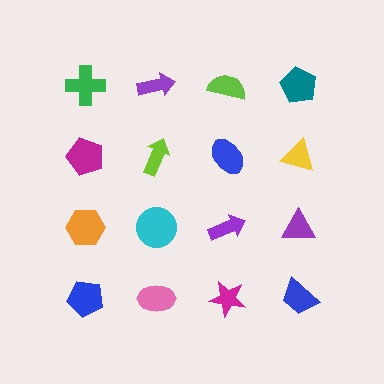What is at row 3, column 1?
An orange hexagon.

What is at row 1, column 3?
A lime semicircle.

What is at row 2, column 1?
A magenta pentagon.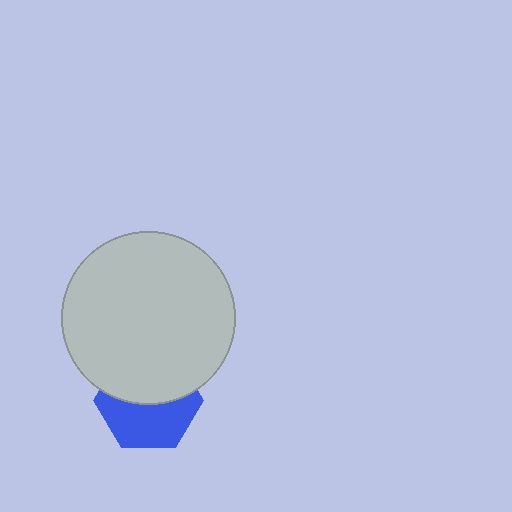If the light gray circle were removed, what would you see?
You would see the complete blue hexagon.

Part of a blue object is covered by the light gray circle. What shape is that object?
It is a hexagon.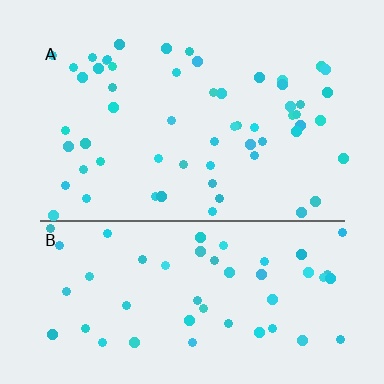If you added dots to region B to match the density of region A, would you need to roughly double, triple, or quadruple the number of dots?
Approximately double.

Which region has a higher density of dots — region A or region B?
A (the top).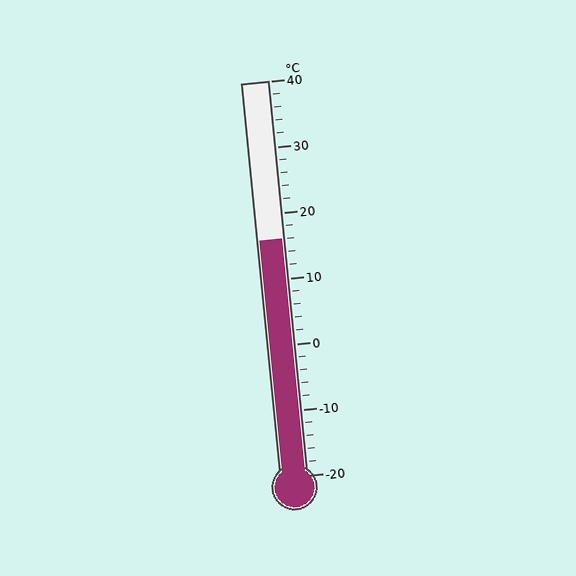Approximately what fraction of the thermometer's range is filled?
The thermometer is filled to approximately 60% of its range.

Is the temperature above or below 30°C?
The temperature is below 30°C.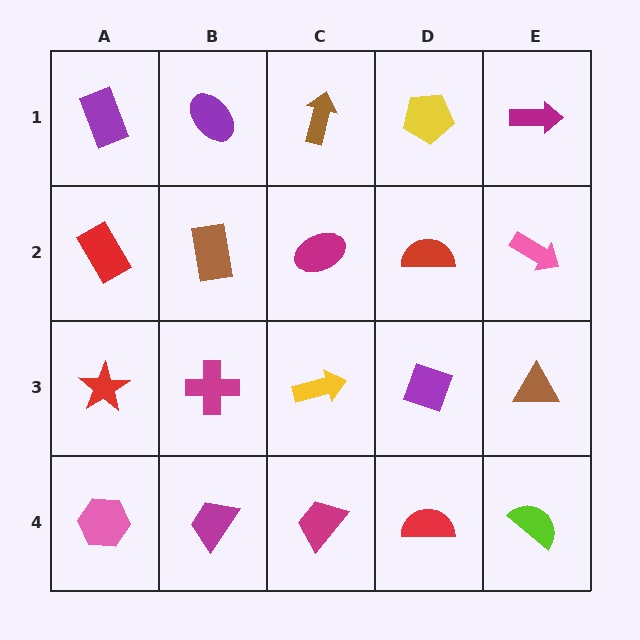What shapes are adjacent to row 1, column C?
A magenta ellipse (row 2, column C), a purple ellipse (row 1, column B), a yellow pentagon (row 1, column D).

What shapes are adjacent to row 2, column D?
A yellow pentagon (row 1, column D), a purple diamond (row 3, column D), a magenta ellipse (row 2, column C), a pink arrow (row 2, column E).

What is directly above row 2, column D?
A yellow pentagon.